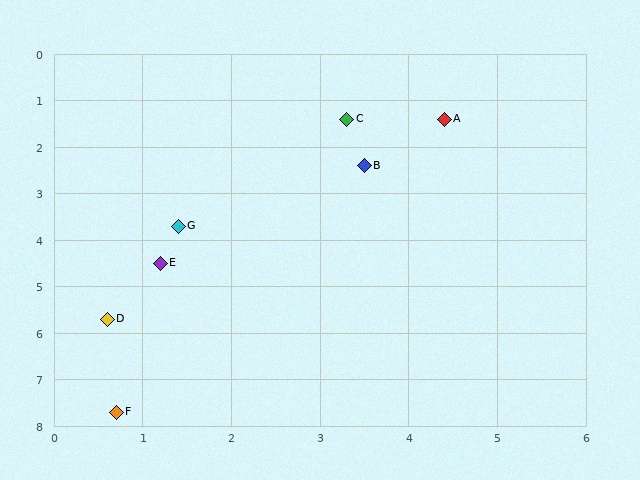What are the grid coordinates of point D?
Point D is at approximately (0.6, 5.7).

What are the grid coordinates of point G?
Point G is at approximately (1.4, 3.7).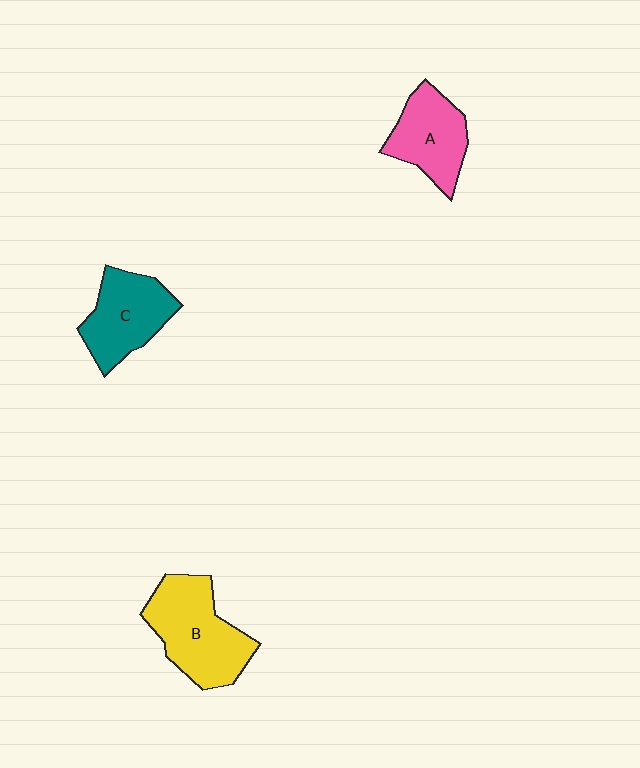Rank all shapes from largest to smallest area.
From largest to smallest: B (yellow), C (teal), A (pink).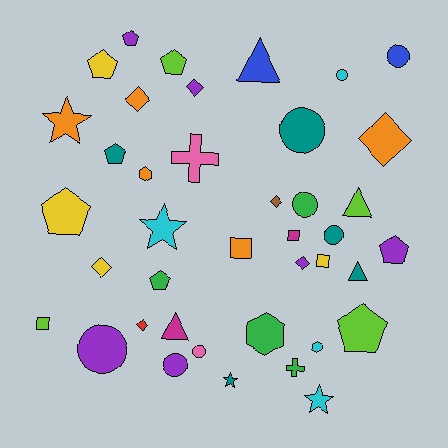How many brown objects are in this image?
There is 1 brown object.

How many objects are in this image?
There are 40 objects.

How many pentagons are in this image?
There are 8 pentagons.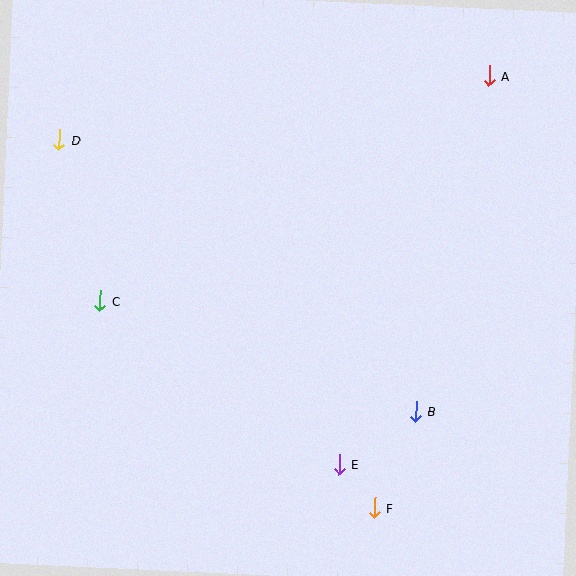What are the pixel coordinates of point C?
Point C is at (100, 301).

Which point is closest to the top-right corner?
Point A is closest to the top-right corner.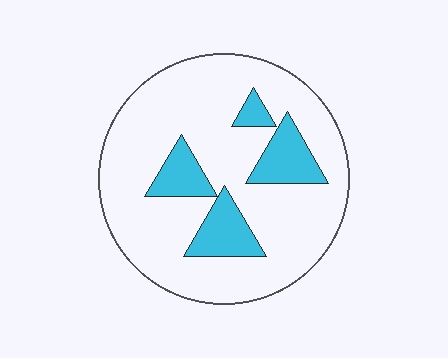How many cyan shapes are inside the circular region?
4.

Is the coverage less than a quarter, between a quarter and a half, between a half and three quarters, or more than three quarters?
Less than a quarter.